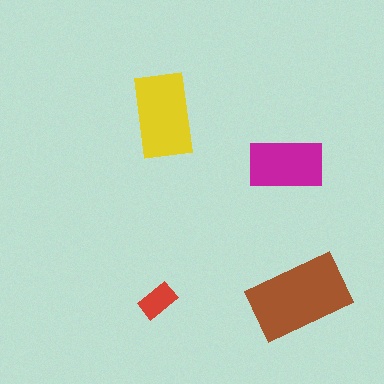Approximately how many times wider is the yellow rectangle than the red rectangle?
About 2.5 times wider.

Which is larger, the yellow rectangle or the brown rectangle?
The brown one.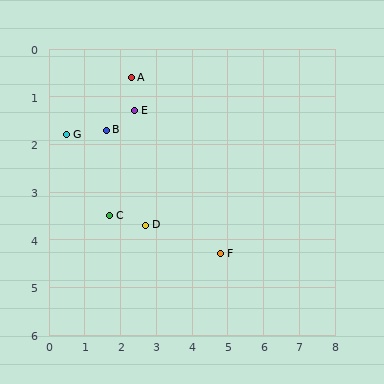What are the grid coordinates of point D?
Point D is at approximately (2.7, 3.7).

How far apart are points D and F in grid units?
Points D and F are about 2.2 grid units apart.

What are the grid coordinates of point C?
Point C is at approximately (1.7, 3.5).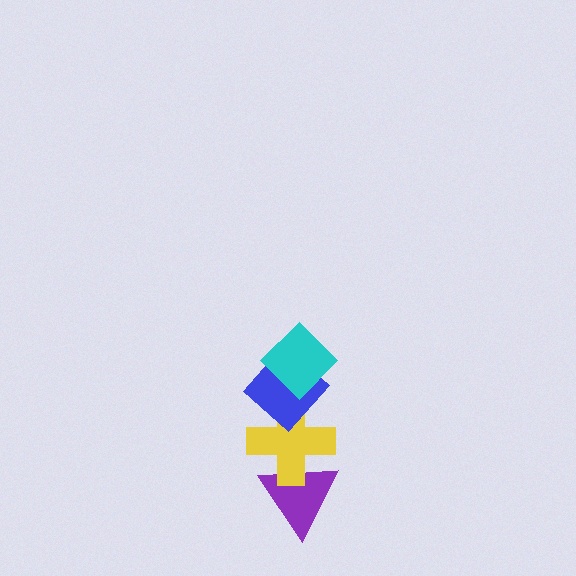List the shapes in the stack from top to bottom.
From top to bottom: the cyan diamond, the blue diamond, the yellow cross, the purple triangle.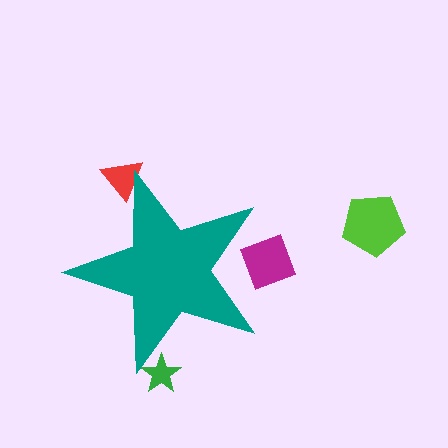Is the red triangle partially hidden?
Yes, the red triangle is partially hidden behind the teal star.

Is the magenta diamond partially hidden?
Yes, the magenta diamond is partially hidden behind the teal star.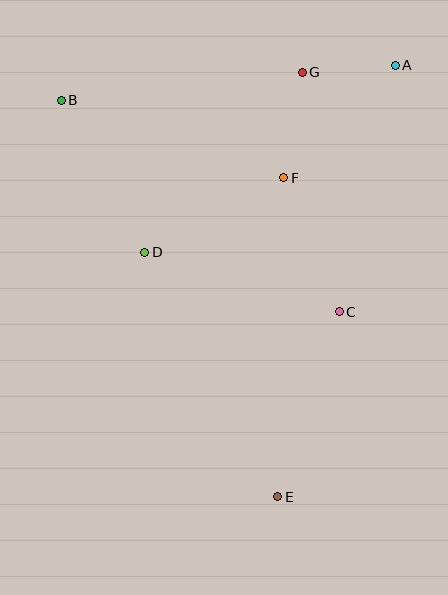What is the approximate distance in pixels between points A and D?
The distance between A and D is approximately 313 pixels.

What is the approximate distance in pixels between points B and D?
The distance between B and D is approximately 174 pixels.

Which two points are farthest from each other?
Points B and E are farthest from each other.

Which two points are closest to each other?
Points A and G are closest to each other.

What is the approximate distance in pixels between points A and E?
The distance between A and E is approximately 447 pixels.